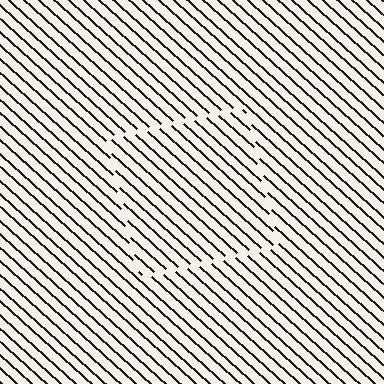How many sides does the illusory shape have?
4 sides — the line-ends trace a square.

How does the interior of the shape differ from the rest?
The interior of the shape contains the same grating, shifted by half a period — the contour is defined by the phase discontinuity where line-ends from the inner and outer gratings abut.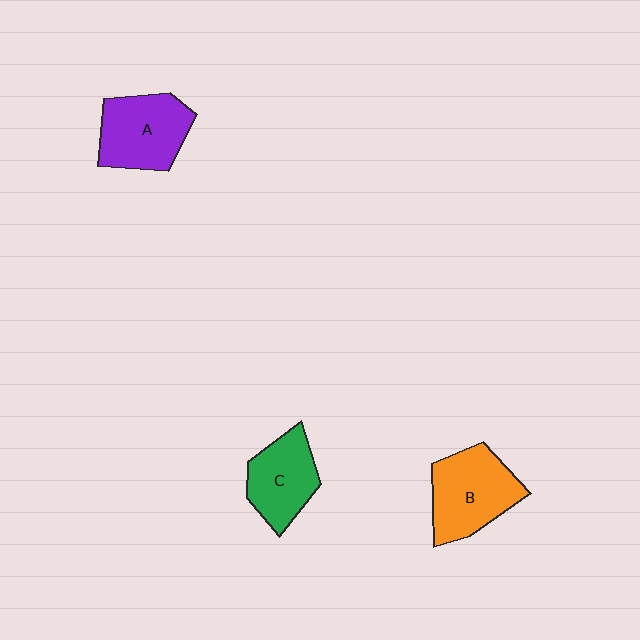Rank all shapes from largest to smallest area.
From largest to smallest: B (orange), A (purple), C (green).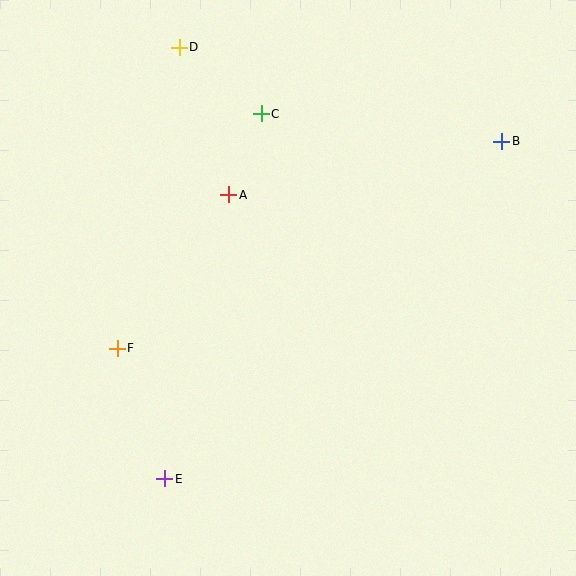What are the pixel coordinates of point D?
Point D is at (179, 47).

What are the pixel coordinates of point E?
Point E is at (165, 479).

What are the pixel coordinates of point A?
Point A is at (229, 195).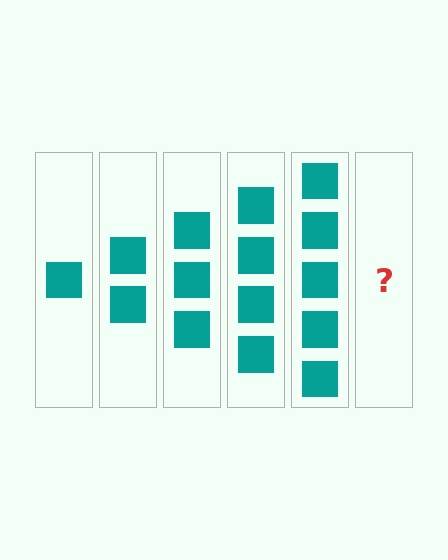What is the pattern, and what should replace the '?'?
The pattern is that each step adds one more square. The '?' should be 6 squares.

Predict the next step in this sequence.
The next step is 6 squares.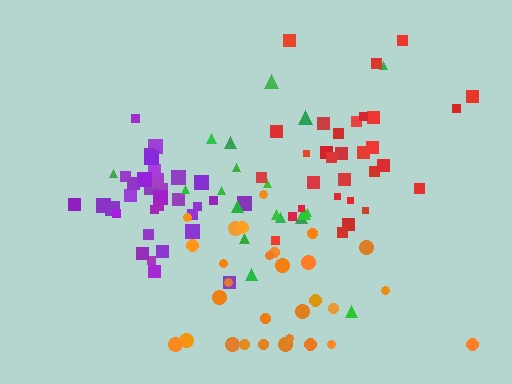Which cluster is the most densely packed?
Purple.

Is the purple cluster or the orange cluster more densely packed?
Purple.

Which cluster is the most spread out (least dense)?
Green.